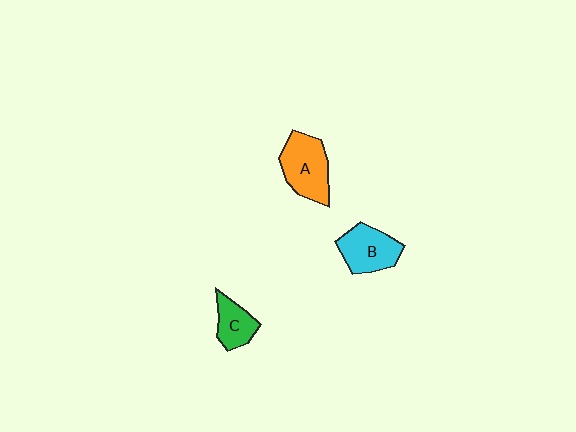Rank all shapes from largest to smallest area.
From largest to smallest: A (orange), B (cyan), C (green).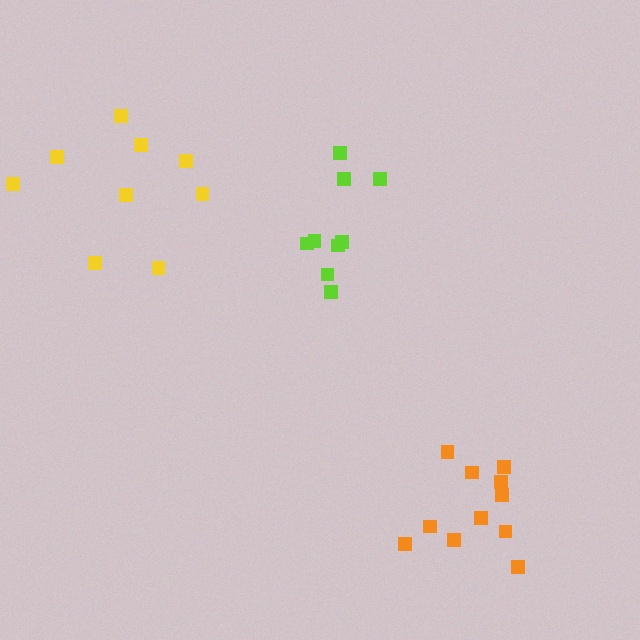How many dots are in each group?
Group 1: 9 dots, Group 2: 9 dots, Group 3: 11 dots (29 total).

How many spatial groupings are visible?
There are 3 spatial groupings.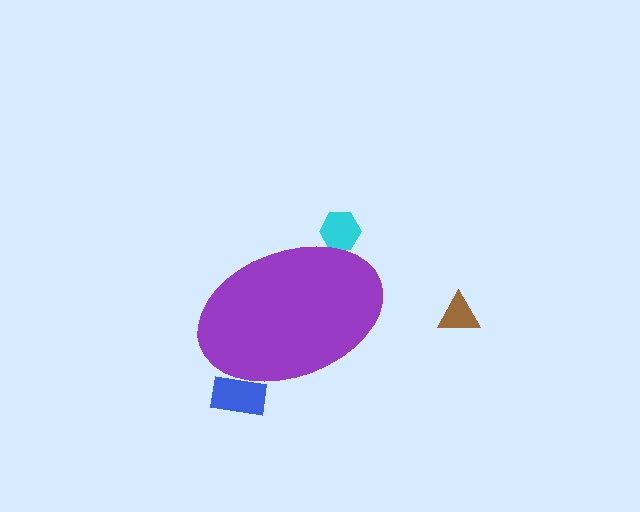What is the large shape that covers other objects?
A purple ellipse.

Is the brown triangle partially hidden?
No, the brown triangle is fully visible.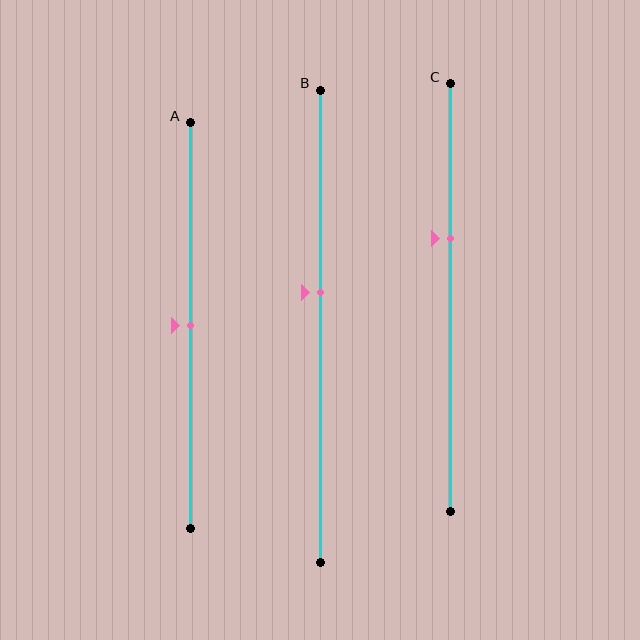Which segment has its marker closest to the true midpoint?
Segment A has its marker closest to the true midpoint.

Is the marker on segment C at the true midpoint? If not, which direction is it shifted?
No, the marker on segment C is shifted upward by about 14% of the segment length.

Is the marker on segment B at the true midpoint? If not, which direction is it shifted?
No, the marker on segment B is shifted upward by about 7% of the segment length.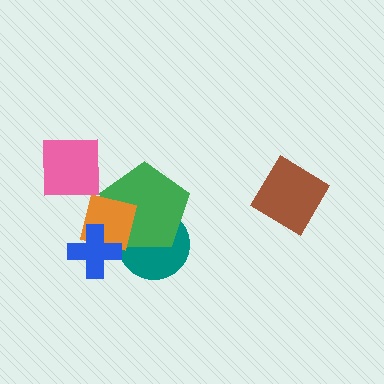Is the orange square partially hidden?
Yes, it is partially covered by another shape.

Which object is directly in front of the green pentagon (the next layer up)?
The orange square is directly in front of the green pentagon.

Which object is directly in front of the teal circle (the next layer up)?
The green pentagon is directly in front of the teal circle.